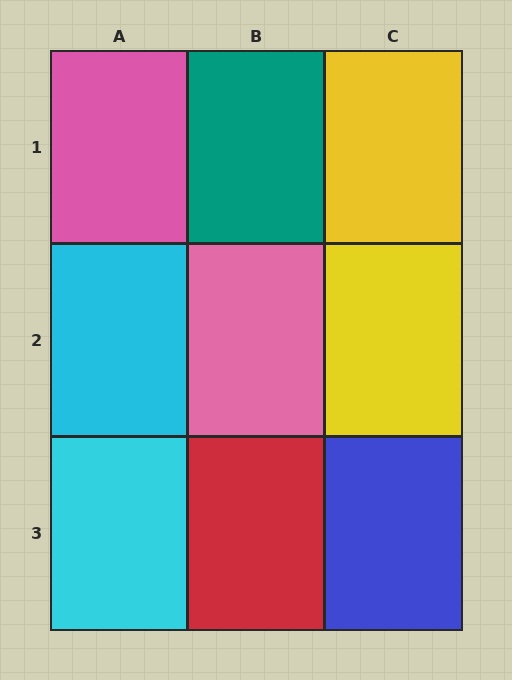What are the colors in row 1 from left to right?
Pink, teal, yellow.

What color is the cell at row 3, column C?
Blue.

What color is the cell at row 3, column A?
Cyan.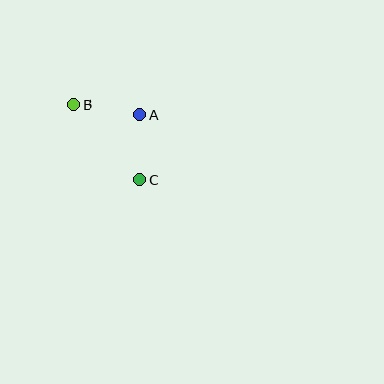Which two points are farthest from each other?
Points B and C are farthest from each other.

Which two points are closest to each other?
Points A and C are closest to each other.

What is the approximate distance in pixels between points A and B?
The distance between A and B is approximately 67 pixels.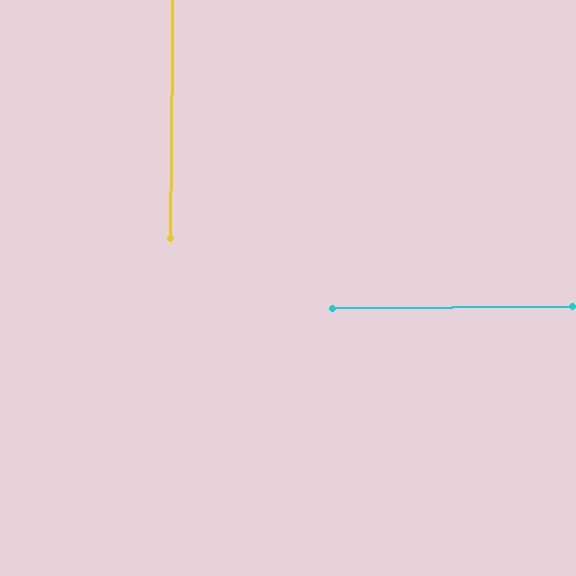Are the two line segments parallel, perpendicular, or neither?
Perpendicular — they meet at approximately 89°.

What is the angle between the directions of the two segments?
Approximately 89 degrees.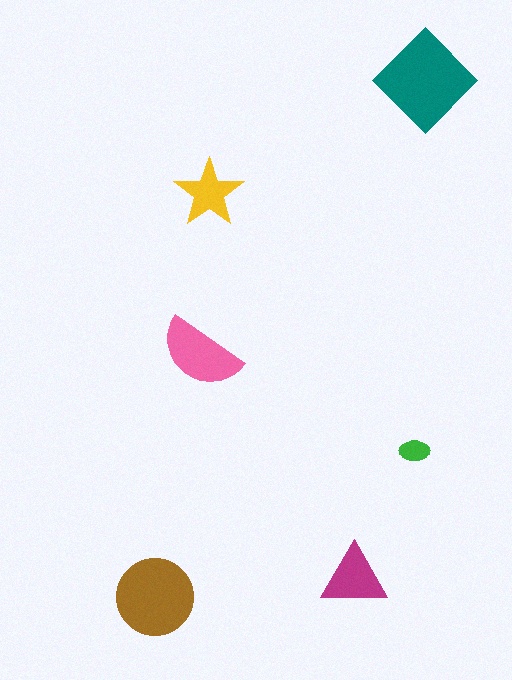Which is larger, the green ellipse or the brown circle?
The brown circle.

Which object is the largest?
The teal diamond.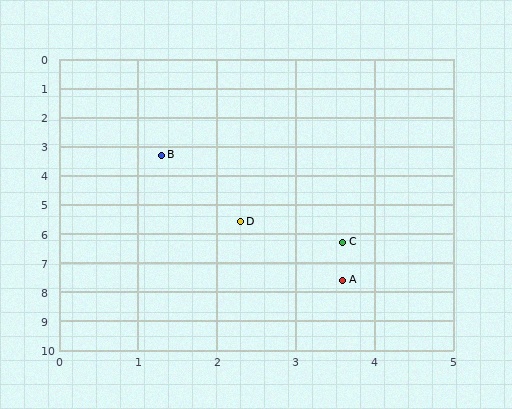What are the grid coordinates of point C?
Point C is at approximately (3.6, 6.3).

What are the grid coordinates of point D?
Point D is at approximately (2.3, 5.6).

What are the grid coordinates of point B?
Point B is at approximately (1.3, 3.3).